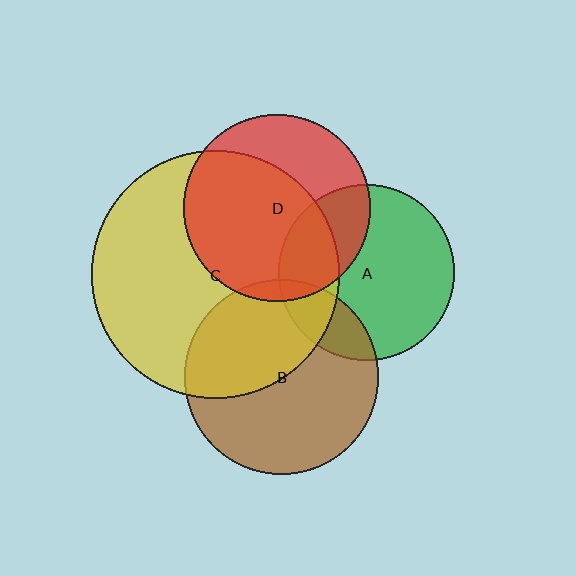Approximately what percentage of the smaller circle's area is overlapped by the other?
Approximately 25%.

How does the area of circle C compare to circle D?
Approximately 1.8 times.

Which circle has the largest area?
Circle C (yellow).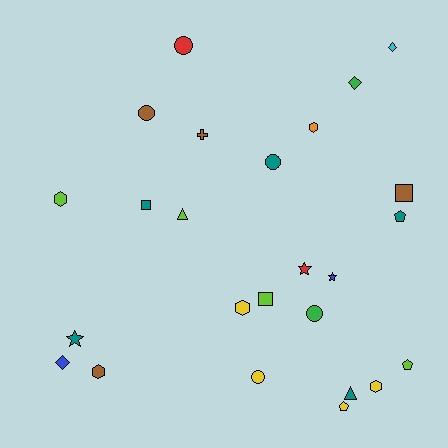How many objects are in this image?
There are 25 objects.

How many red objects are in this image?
There are 2 red objects.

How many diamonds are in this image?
There are 3 diamonds.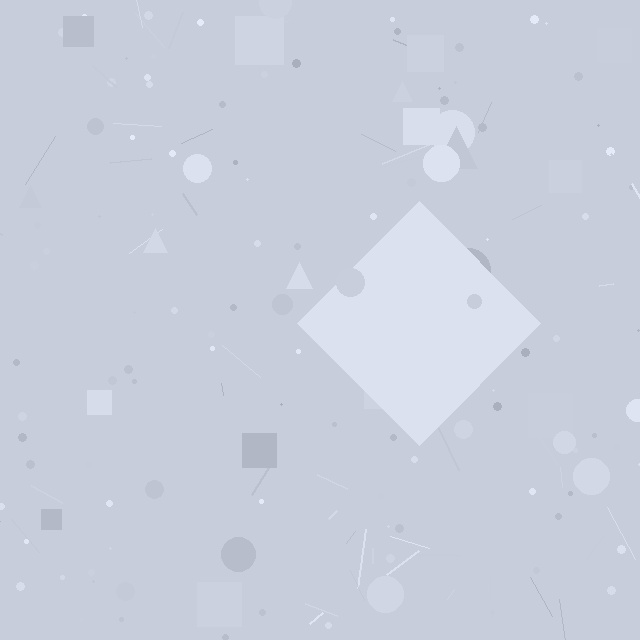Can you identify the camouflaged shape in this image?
The camouflaged shape is a diamond.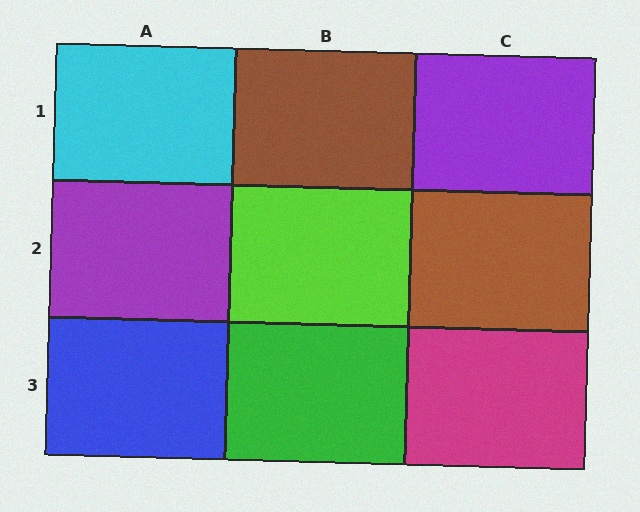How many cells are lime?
1 cell is lime.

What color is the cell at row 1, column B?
Brown.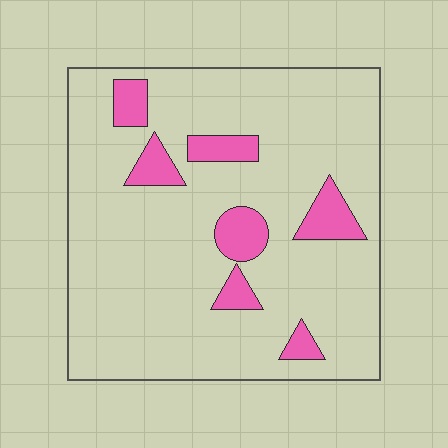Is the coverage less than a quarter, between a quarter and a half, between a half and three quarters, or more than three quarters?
Less than a quarter.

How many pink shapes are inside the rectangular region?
7.